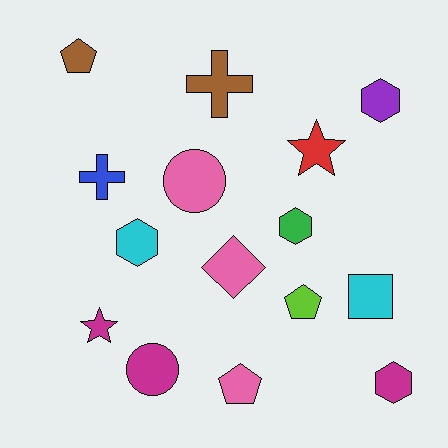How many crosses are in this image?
There are 2 crosses.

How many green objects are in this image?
There is 1 green object.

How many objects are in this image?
There are 15 objects.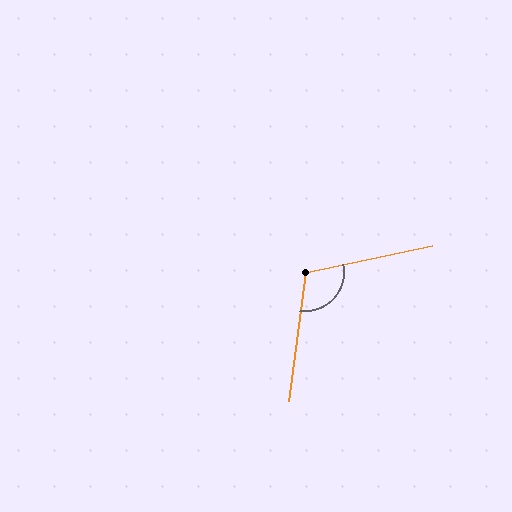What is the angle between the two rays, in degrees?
Approximately 110 degrees.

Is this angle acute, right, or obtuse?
It is obtuse.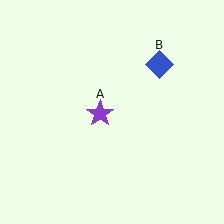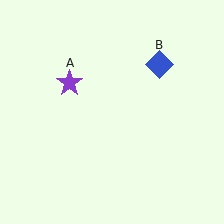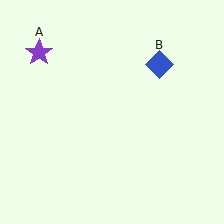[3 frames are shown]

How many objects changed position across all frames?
1 object changed position: purple star (object A).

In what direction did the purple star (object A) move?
The purple star (object A) moved up and to the left.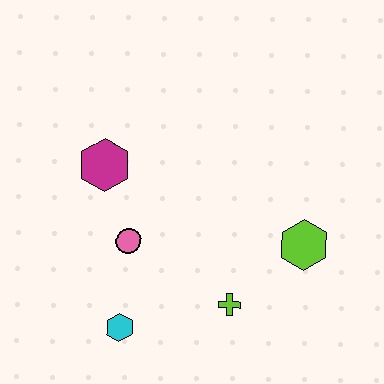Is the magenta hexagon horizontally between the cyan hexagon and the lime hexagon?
No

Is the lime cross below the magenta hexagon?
Yes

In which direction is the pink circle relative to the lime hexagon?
The pink circle is to the left of the lime hexagon.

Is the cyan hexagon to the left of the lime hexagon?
Yes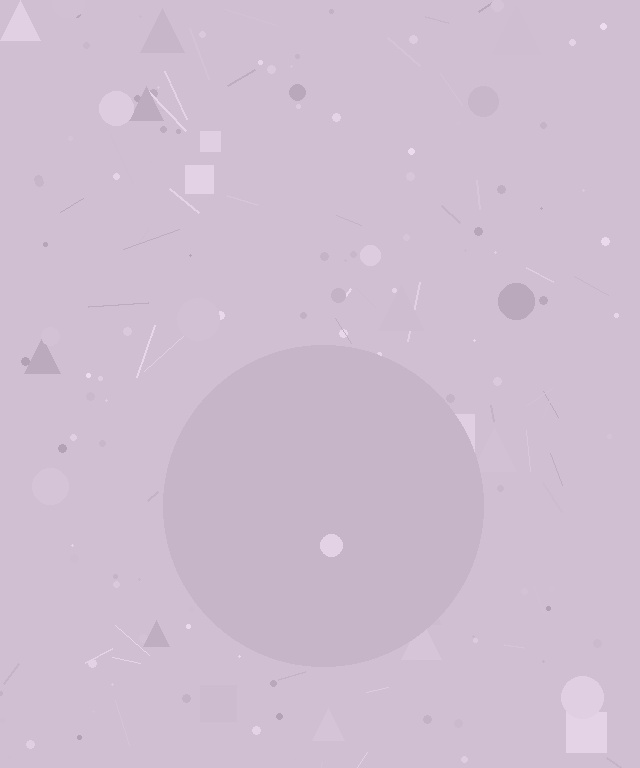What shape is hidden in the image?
A circle is hidden in the image.